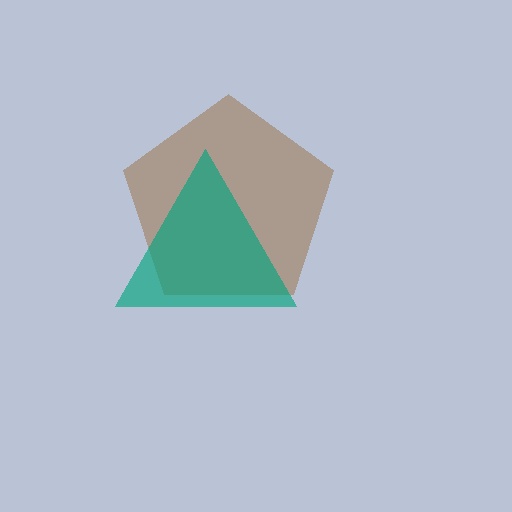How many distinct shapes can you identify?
There are 2 distinct shapes: a brown pentagon, a teal triangle.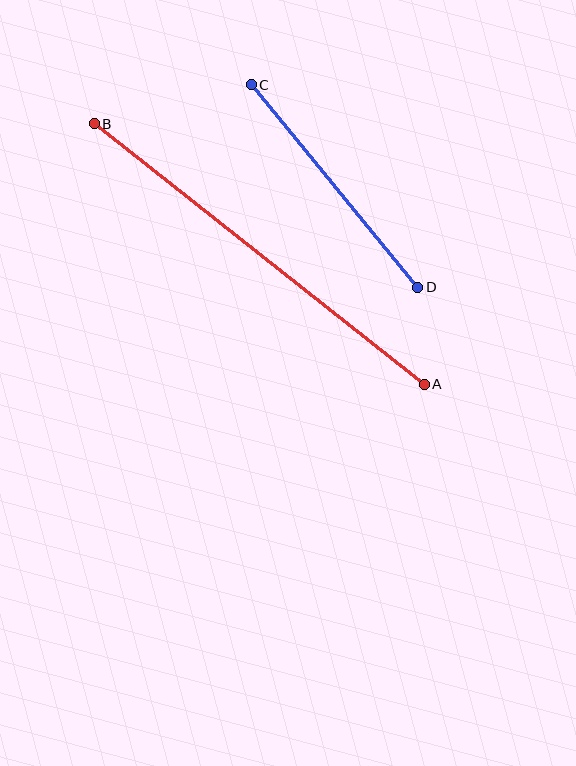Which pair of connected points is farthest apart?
Points A and B are farthest apart.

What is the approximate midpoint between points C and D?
The midpoint is at approximately (335, 186) pixels.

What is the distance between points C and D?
The distance is approximately 262 pixels.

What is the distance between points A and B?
The distance is approximately 421 pixels.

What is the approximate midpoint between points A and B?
The midpoint is at approximately (259, 254) pixels.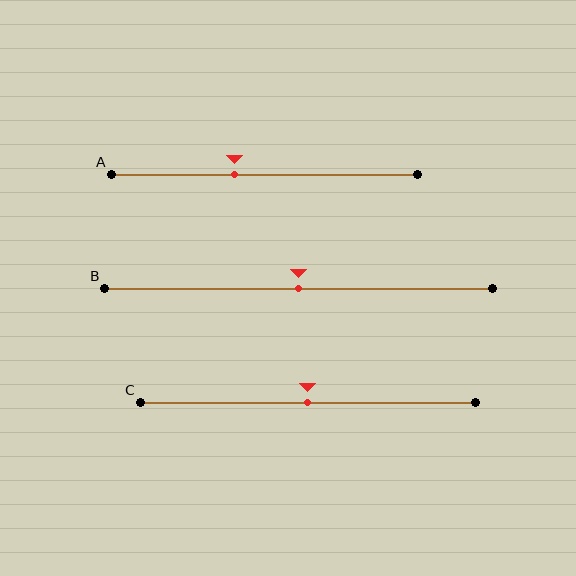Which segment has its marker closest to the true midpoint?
Segment B has its marker closest to the true midpoint.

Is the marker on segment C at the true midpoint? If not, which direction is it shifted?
Yes, the marker on segment C is at the true midpoint.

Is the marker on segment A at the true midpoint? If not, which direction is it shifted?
No, the marker on segment A is shifted to the left by about 10% of the segment length.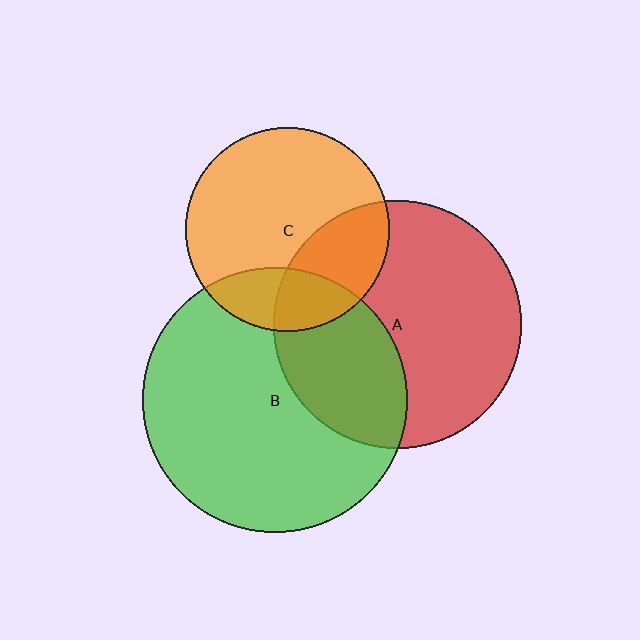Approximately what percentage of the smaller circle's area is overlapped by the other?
Approximately 35%.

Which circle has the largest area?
Circle B (green).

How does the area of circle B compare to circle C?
Approximately 1.7 times.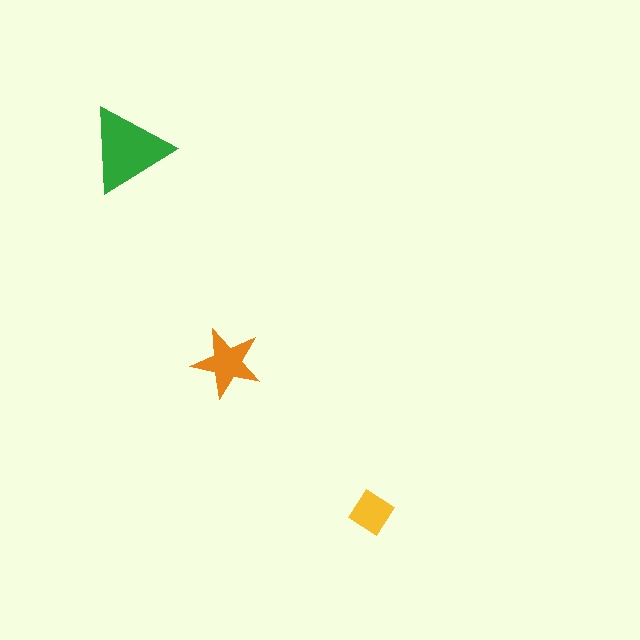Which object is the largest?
The green triangle.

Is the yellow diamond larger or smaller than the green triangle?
Smaller.